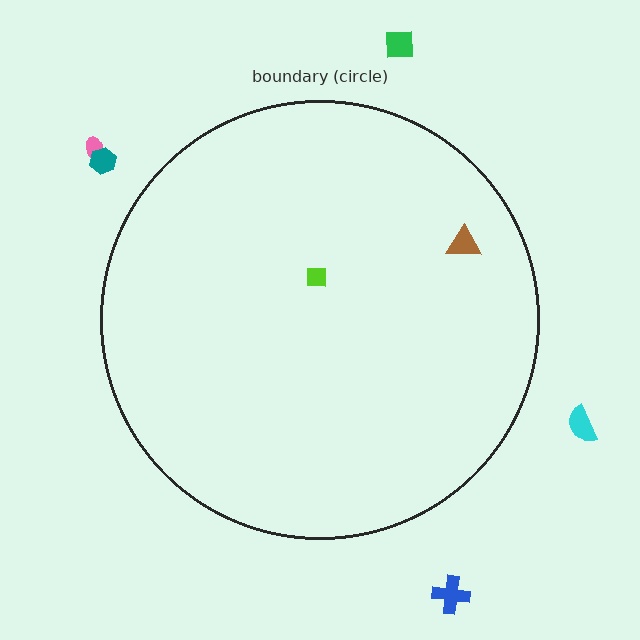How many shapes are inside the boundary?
2 inside, 5 outside.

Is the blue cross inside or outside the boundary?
Outside.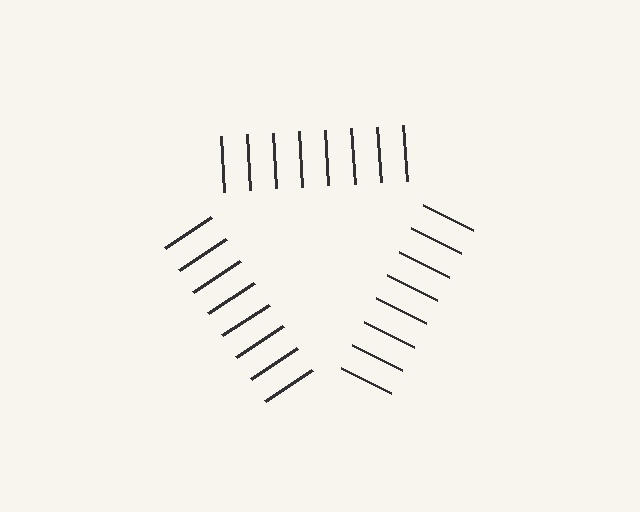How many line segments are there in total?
24 — 8 along each of the 3 edges.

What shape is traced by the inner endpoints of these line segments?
An illusory triangle — the line segments terminate on its edges but no continuous stroke is drawn.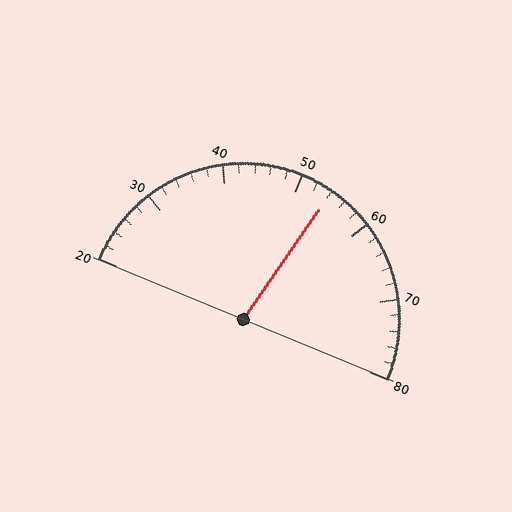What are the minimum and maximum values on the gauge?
The gauge ranges from 20 to 80.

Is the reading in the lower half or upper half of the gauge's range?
The reading is in the upper half of the range (20 to 80).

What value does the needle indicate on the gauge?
The needle indicates approximately 54.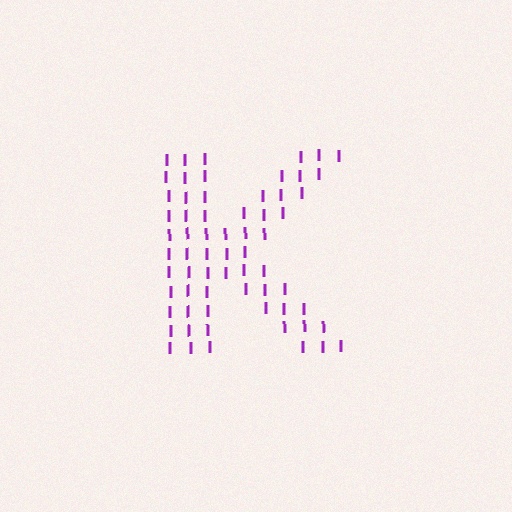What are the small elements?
The small elements are letter I's.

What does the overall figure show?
The overall figure shows the letter K.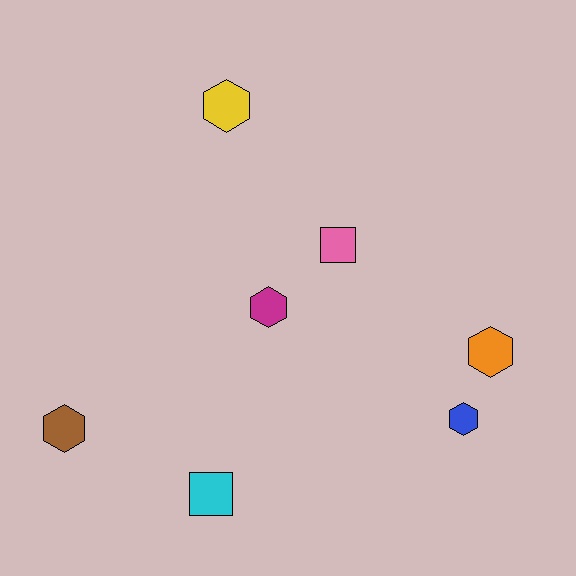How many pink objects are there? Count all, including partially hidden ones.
There is 1 pink object.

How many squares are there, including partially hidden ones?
There are 2 squares.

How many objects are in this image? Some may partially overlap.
There are 7 objects.